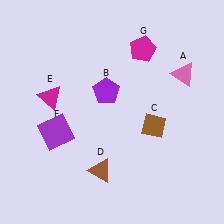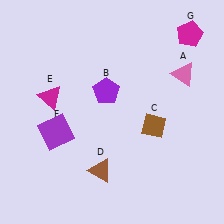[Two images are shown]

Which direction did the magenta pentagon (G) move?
The magenta pentagon (G) moved right.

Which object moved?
The magenta pentagon (G) moved right.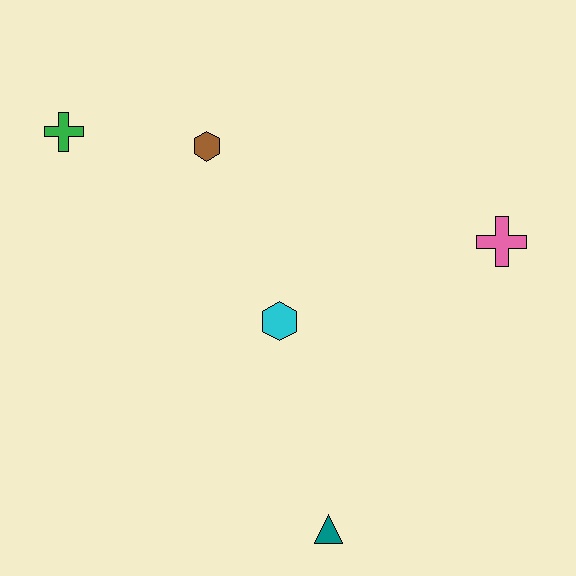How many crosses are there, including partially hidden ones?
There are 2 crosses.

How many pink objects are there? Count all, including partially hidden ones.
There is 1 pink object.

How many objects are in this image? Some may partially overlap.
There are 5 objects.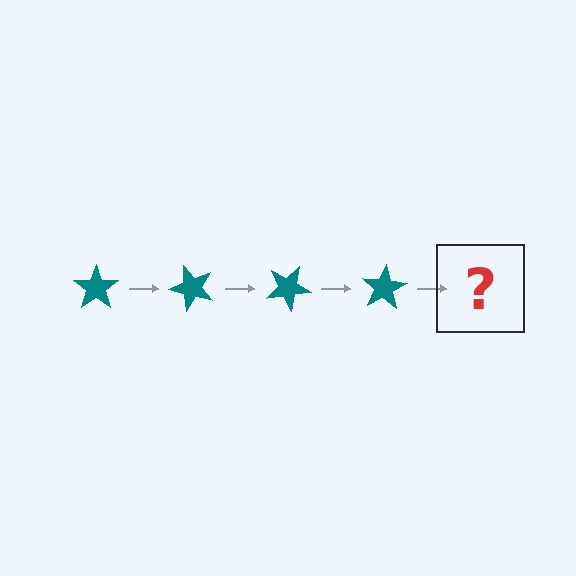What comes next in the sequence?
The next element should be a teal star rotated 200 degrees.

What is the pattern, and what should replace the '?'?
The pattern is that the star rotates 50 degrees each step. The '?' should be a teal star rotated 200 degrees.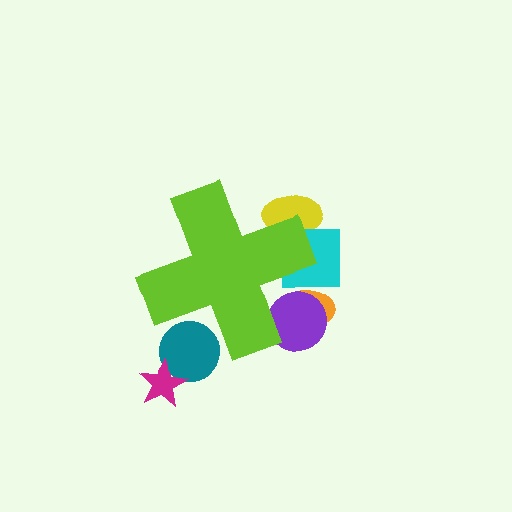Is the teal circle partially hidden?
Yes, the teal circle is partially hidden behind the lime cross.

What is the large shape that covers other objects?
A lime cross.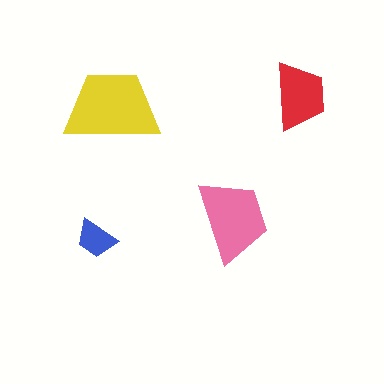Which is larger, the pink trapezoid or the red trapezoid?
The pink one.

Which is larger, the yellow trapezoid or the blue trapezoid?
The yellow one.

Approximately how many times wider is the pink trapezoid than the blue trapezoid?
About 2 times wider.